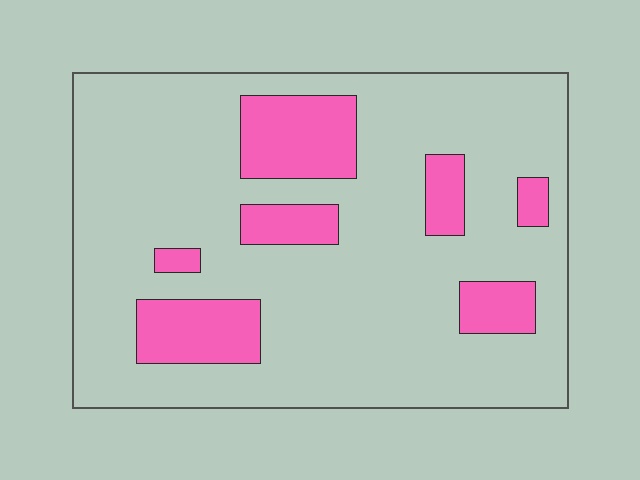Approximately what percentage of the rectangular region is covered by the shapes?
Approximately 20%.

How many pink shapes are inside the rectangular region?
7.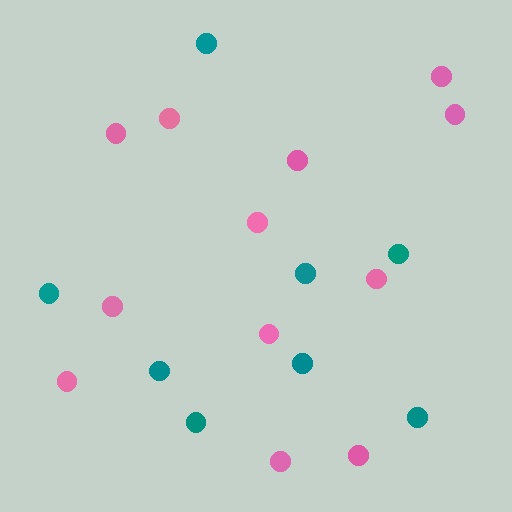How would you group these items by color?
There are 2 groups: one group of pink circles (12) and one group of teal circles (8).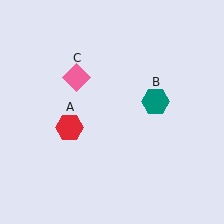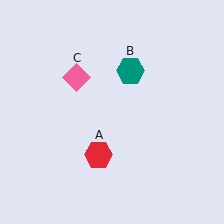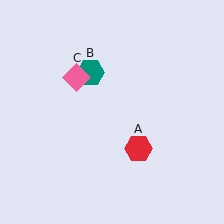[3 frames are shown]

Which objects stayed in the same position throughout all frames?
Pink diamond (object C) remained stationary.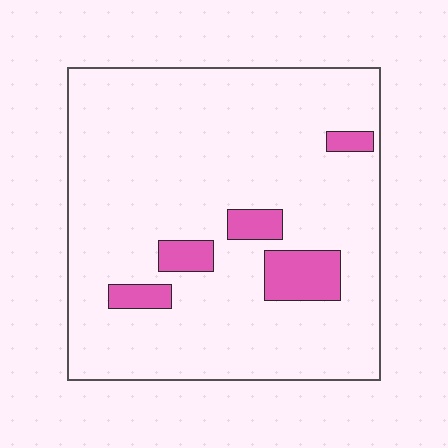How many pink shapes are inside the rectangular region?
5.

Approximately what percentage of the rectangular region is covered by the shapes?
Approximately 10%.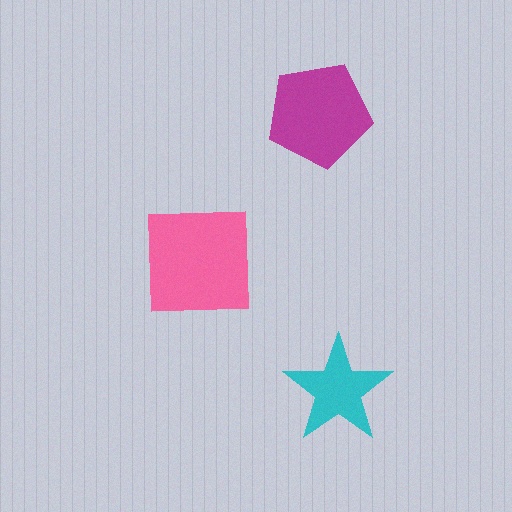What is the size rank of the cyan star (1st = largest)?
3rd.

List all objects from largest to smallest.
The pink square, the magenta pentagon, the cyan star.